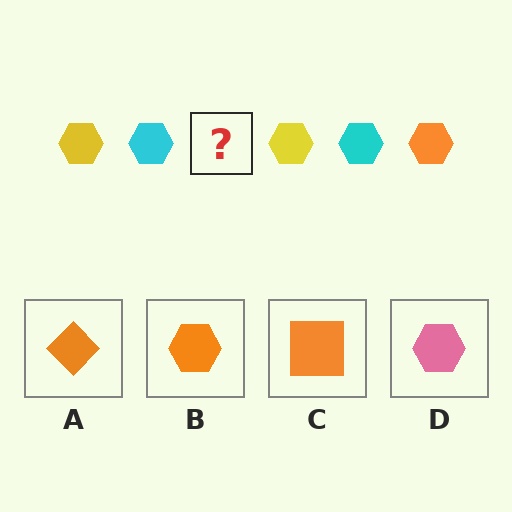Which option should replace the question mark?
Option B.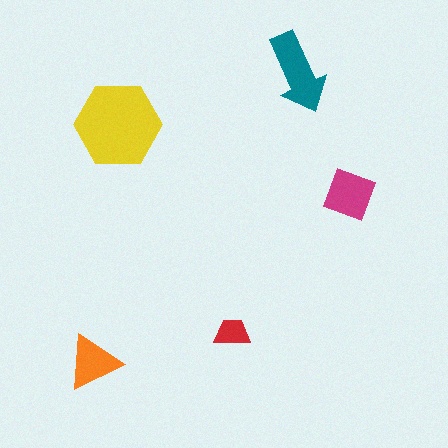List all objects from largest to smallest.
The yellow hexagon, the teal arrow, the magenta square, the orange triangle, the red trapezoid.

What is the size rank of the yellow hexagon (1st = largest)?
1st.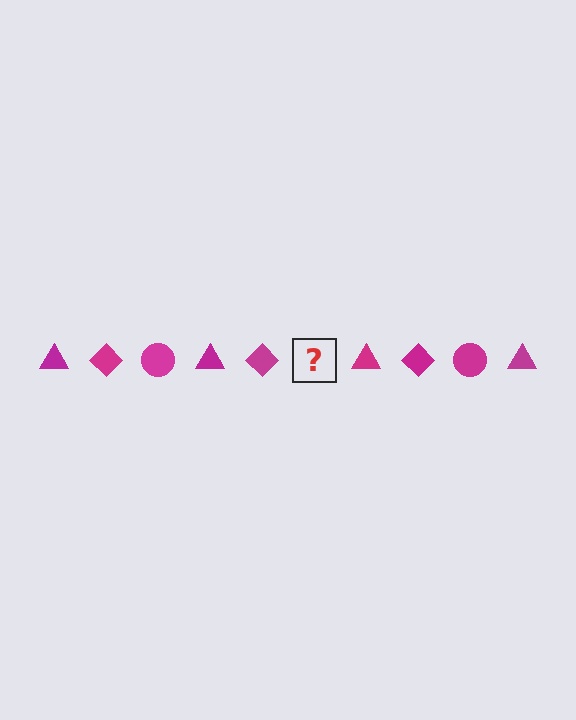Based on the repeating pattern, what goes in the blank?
The blank should be a magenta circle.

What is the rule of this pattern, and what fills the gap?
The rule is that the pattern cycles through triangle, diamond, circle shapes in magenta. The gap should be filled with a magenta circle.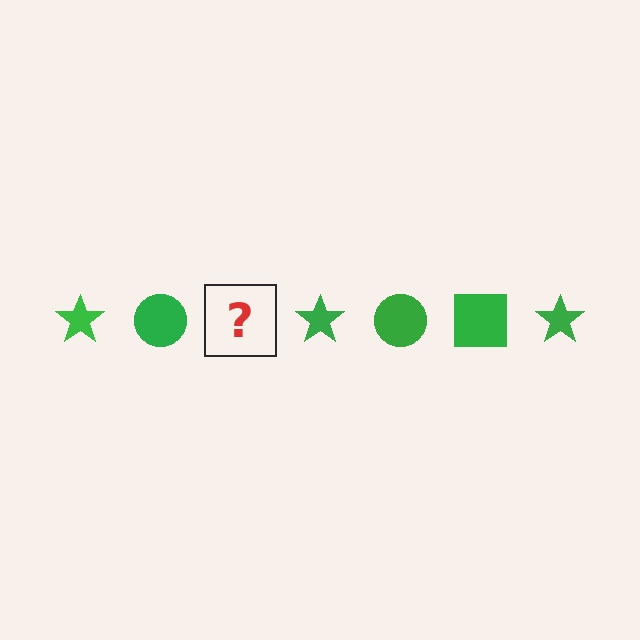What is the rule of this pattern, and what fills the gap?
The rule is that the pattern cycles through star, circle, square shapes in green. The gap should be filled with a green square.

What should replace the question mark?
The question mark should be replaced with a green square.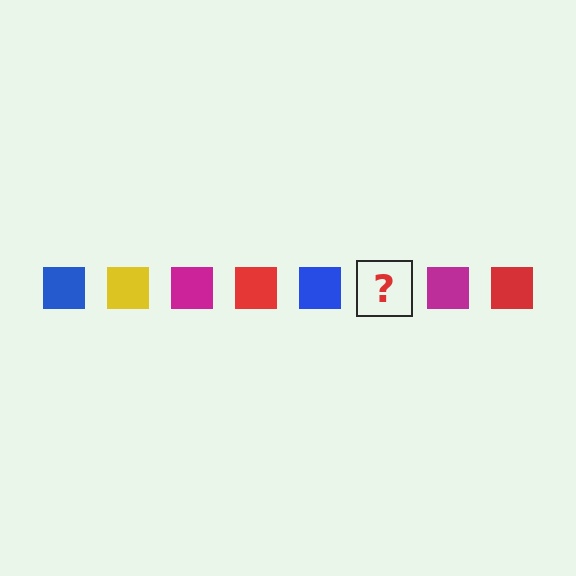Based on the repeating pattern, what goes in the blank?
The blank should be a yellow square.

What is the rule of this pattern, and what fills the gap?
The rule is that the pattern cycles through blue, yellow, magenta, red squares. The gap should be filled with a yellow square.